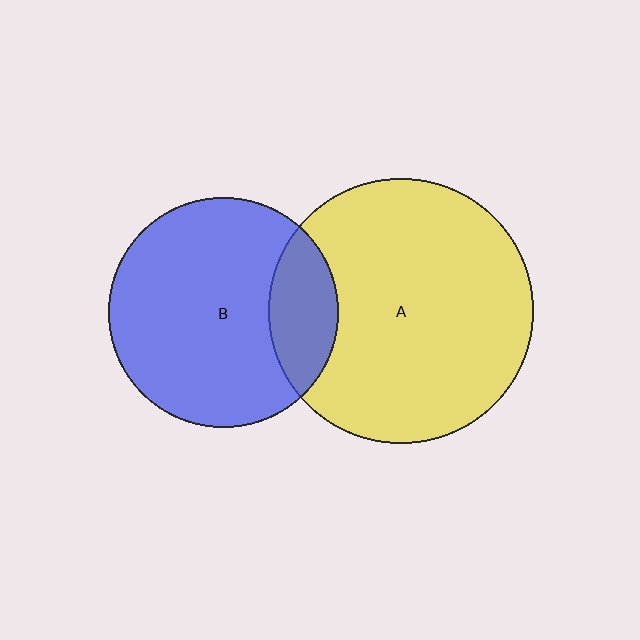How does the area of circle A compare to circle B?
Approximately 1.3 times.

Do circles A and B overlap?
Yes.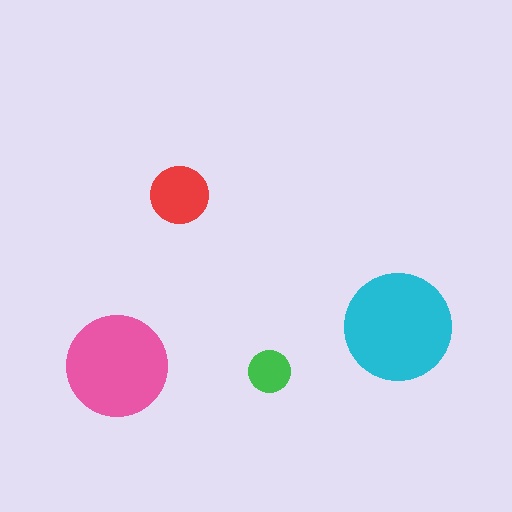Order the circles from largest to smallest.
the cyan one, the pink one, the red one, the green one.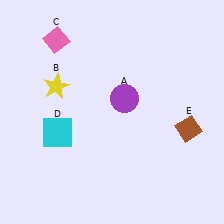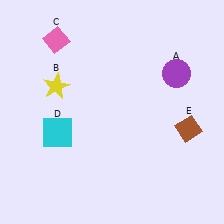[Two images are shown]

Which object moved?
The purple circle (A) moved right.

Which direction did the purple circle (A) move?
The purple circle (A) moved right.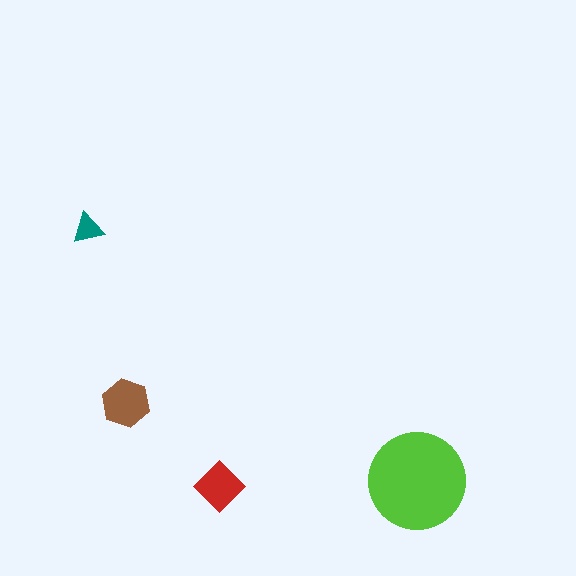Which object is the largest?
The lime circle.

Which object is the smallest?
The teal triangle.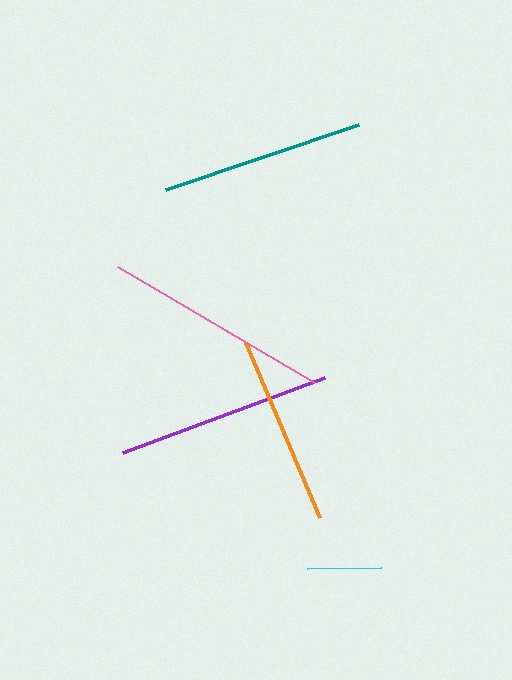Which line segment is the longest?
The pink line is the longest at approximately 229 pixels.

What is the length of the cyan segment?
The cyan segment is approximately 74 pixels long.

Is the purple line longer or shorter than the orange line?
The purple line is longer than the orange line.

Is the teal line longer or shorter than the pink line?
The pink line is longer than the teal line.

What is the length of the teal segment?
The teal segment is approximately 203 pixels long.